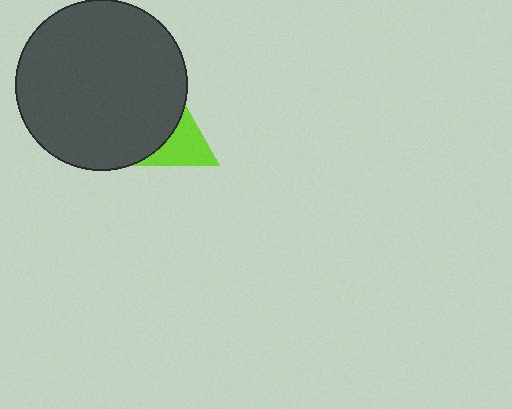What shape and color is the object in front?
The object in front is a dark gray circle.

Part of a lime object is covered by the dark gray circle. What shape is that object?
It is a triangle.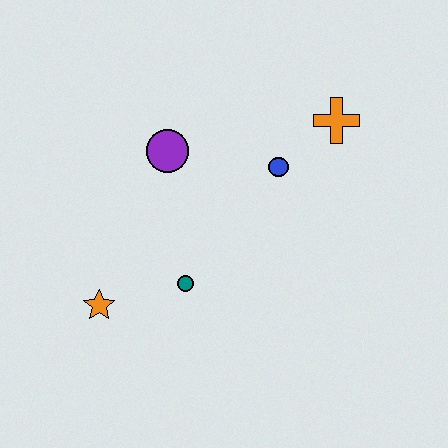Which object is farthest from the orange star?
The orange cross is farthest from the orange star.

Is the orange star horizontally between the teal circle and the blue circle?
No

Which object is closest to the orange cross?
The blue circle is closest to the orange cross.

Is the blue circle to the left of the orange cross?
Yes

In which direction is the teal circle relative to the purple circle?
The teal circle is below the purple circle.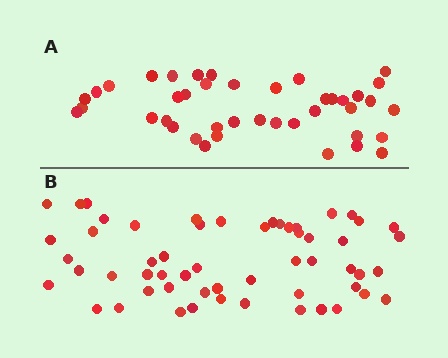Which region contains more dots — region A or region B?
Region B (the bottom region) has more dots.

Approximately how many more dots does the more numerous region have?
Region B has approximately 15 more dots than region A.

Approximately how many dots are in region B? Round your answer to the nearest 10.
About 60 dots. (The exact count is 56, which rounds to 60.)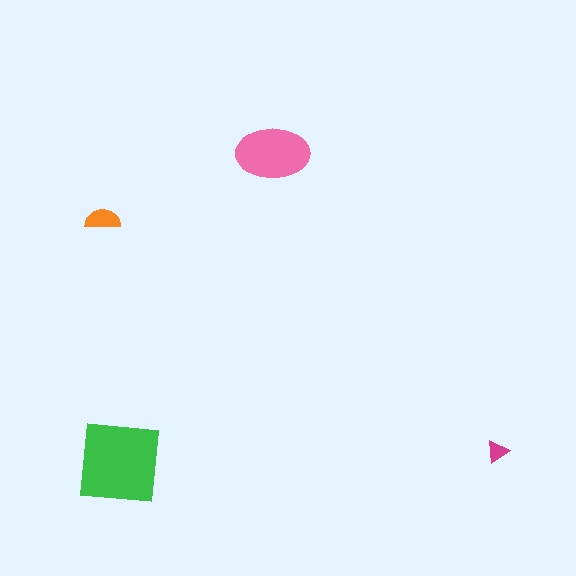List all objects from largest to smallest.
The green square, the pink ellipse, the orange semicircle, the magenta triangle.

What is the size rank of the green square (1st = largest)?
1st.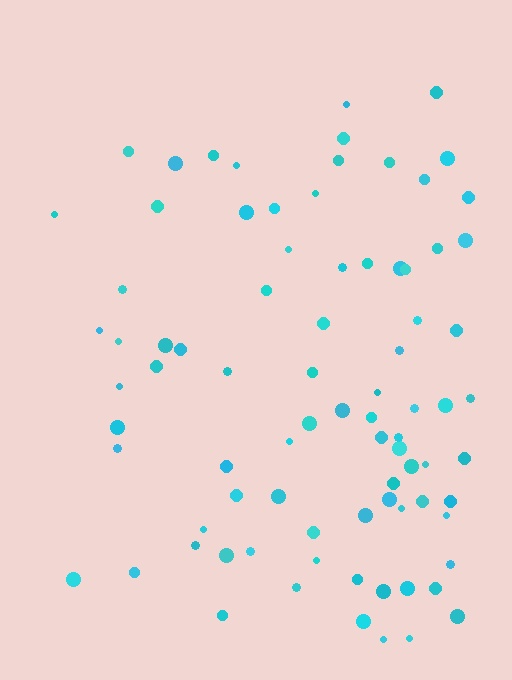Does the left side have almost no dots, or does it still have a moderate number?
Still a moderate number, just noticeably fewer than the right.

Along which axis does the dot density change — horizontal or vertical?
Horizontal.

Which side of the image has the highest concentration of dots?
The right.